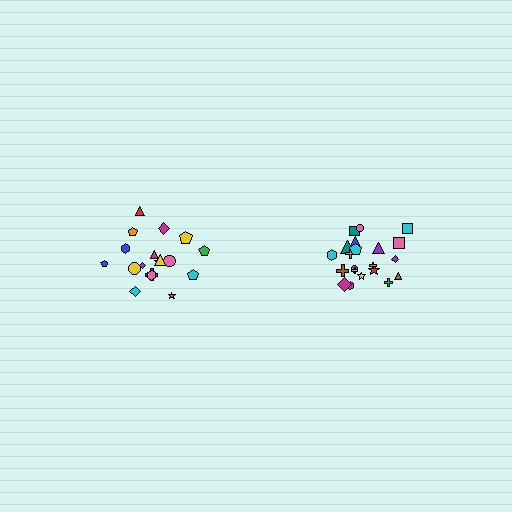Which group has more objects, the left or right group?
The right group.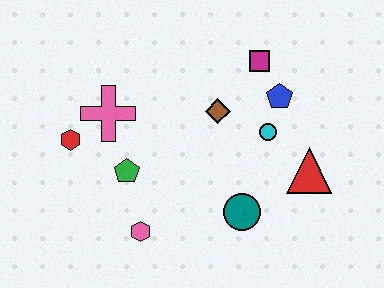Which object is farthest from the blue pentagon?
The red hexagon is farthest from the blue pentagon.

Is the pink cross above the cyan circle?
Yes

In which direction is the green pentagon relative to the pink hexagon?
The green pentagon is above the pink hexagon.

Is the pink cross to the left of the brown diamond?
Yes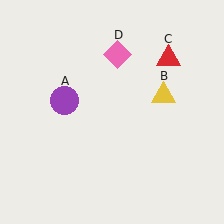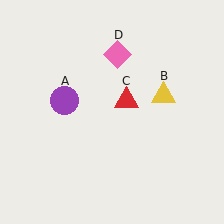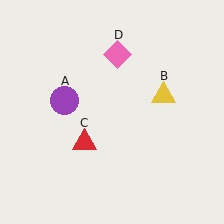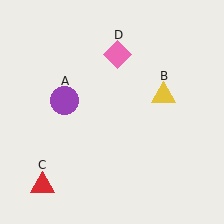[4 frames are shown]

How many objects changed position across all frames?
1 object changed position: red triangle (object C).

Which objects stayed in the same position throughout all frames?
Purple circle (object A) and yellow triangle (object B) and pink diamond (object D) remained stationary.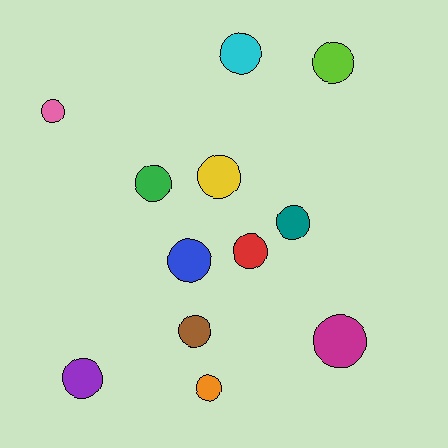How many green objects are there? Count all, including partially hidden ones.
There is 1 green object.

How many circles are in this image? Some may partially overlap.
There are 12 circles.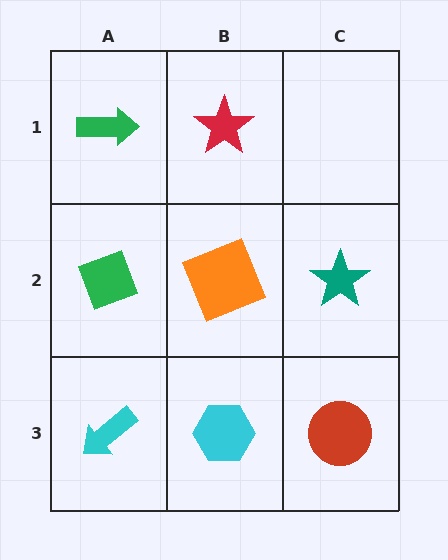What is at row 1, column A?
A green arrow.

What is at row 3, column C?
A red circle.